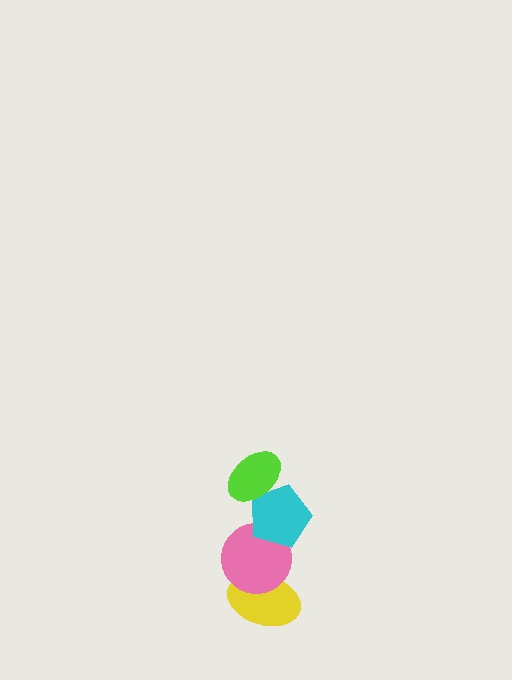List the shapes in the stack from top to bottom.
From top to bottom: the lime ellipse, the cyan pentagon, the pink circle, the yellow ellipse.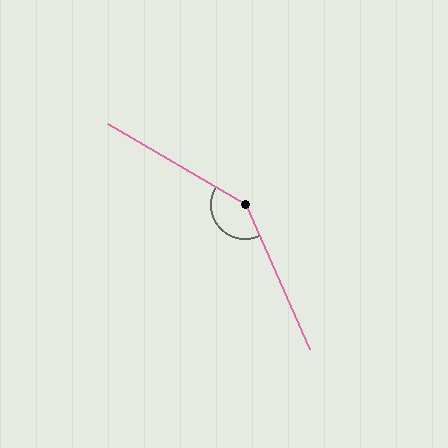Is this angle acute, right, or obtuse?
It is obtuse.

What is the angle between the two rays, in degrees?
Approximately 144 degrees.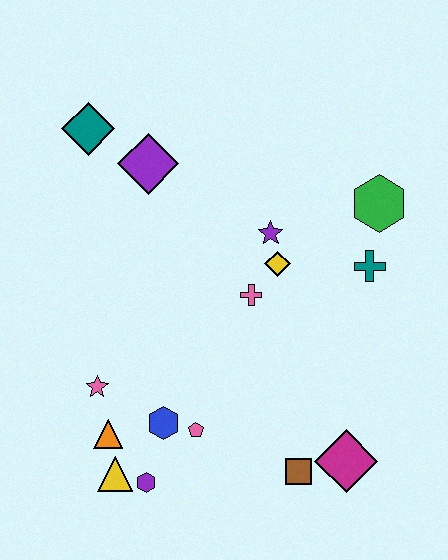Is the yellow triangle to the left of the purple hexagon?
Yes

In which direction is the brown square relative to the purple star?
The brown square is below the purple star.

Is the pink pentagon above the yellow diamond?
No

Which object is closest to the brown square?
The magenta diamond is closest to the brown square.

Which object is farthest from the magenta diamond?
The teal diamond is farthest from the magenta diamond.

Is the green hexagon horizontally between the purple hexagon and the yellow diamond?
No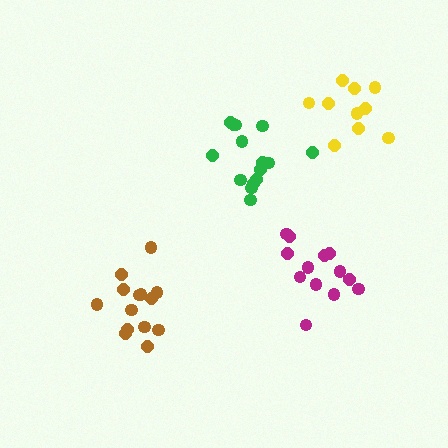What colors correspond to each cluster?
The clusters are colored: brown, magenta, green, yellow.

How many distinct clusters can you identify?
There are 4 distinct clusters.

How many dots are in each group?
Group 1: 14 dots, Group 2: 13 dots, Group 3: 15 dots, Group 4: 10 dots (52 total).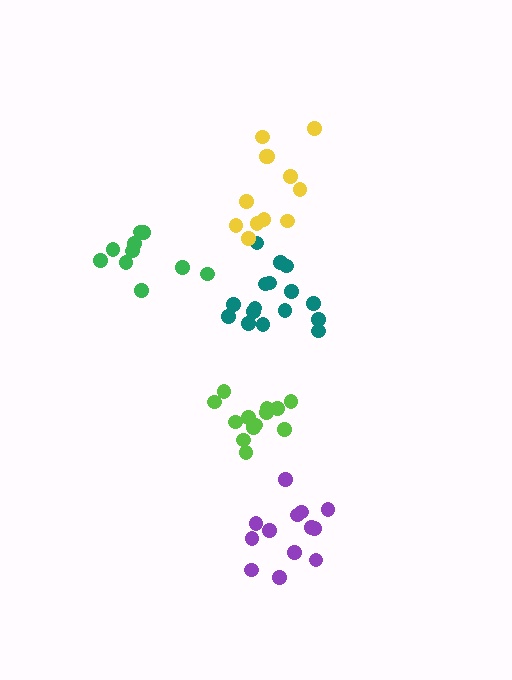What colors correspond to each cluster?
The clusters are colored: lime, green, purple, teal, yellow.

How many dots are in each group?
Group 1: 13 dots, Group 2: 10 dots, Group 3: 13 dots, Group 4: 16 dots, Group 5: 12 dots (64 total).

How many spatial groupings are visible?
There are 5 spatial groupings.